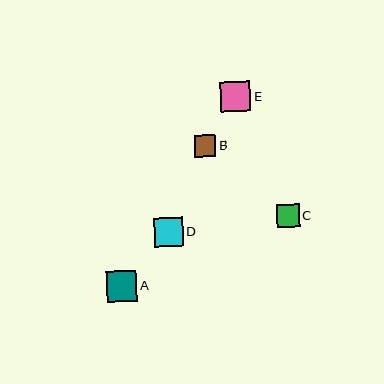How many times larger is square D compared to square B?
Square D is approximately 1.3 times the size of square B.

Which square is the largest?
Square A is the largest with a size of approximately 31 pixels.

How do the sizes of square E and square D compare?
Square E and square D are approximately the same size.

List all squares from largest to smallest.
From largest to smallest: A, E, D, C, B.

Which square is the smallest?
Square B is the smallest with a size of approximately 21 pixels.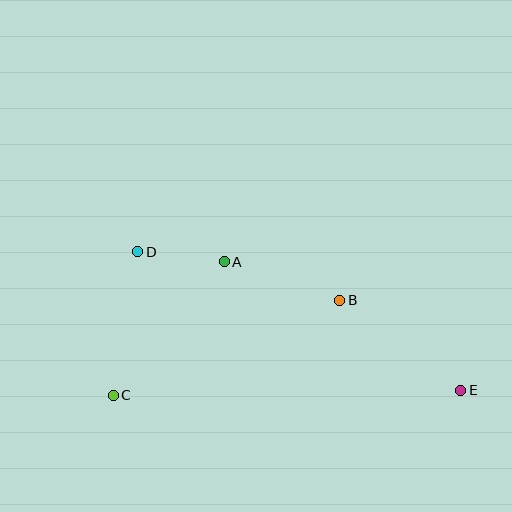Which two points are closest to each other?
Points A and D are closest to each other.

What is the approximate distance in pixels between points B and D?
The distance between B and D is approximately 208 pixels.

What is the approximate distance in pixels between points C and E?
The distance between C and E is approximately 348 pixels.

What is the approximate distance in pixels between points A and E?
The distance between A and E is approximately 269 pixels.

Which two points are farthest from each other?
Points D and E are farthest from each other.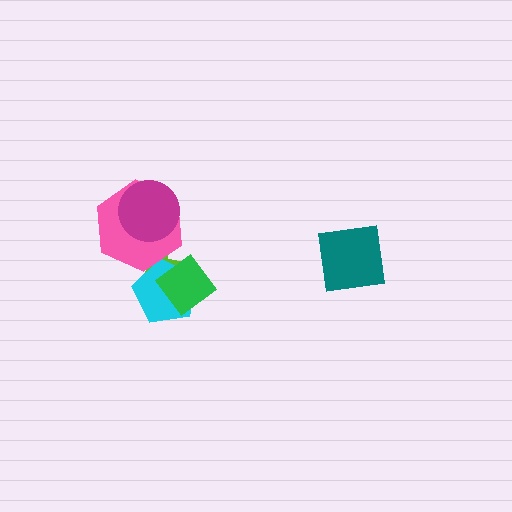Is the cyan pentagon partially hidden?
Yes, it is partially covered by another shape.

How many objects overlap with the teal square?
0 objects overlap with the teal square.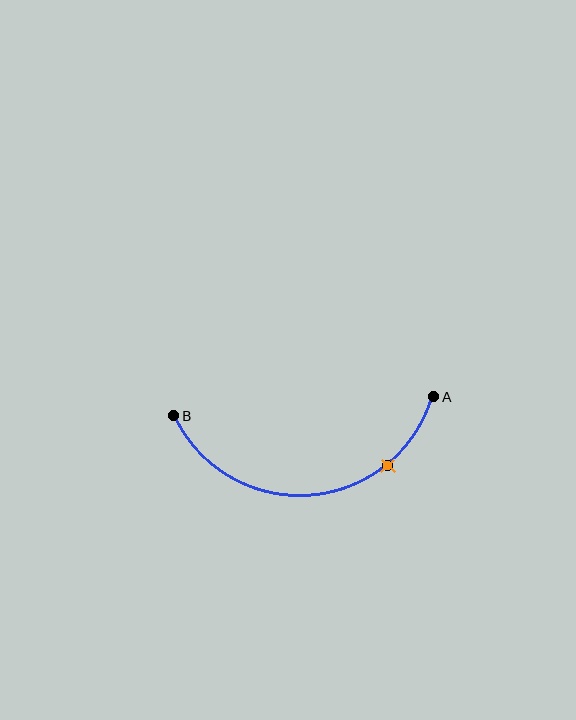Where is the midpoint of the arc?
The arc midpoint is the point on the curve farthest from the straight line joining A and B. It sits below that line.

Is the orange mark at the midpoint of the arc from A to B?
No. The orange mark lies on the arc but is closer to endpoint A. The arc midpoint would be at the point on the curve equidistant along the arc from both A and B.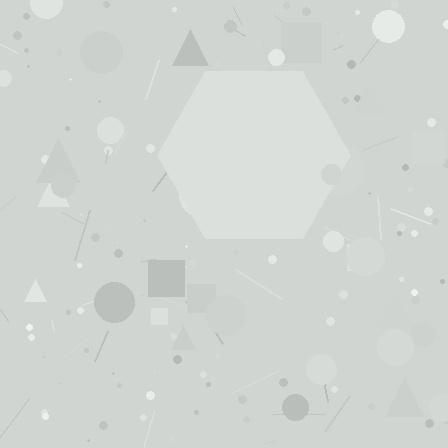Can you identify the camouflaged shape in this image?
The camouflaged shape is a hexagon.